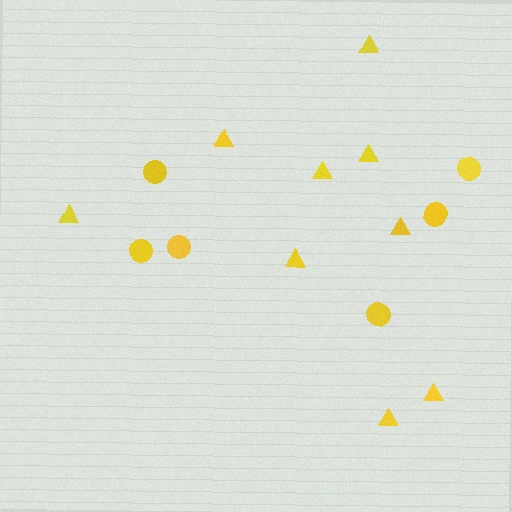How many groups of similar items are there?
There are 2 groups: one group of triangles (9) and one group of circles (6).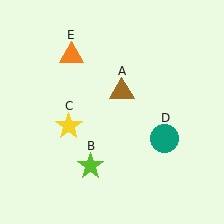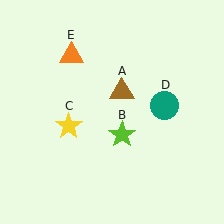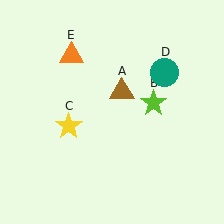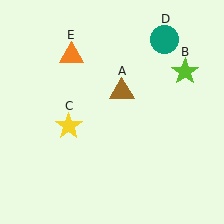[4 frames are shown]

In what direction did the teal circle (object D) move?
The teal circle (object D) moved up.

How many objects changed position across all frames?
2 objects changed position: lime star (object B), teal circle (object D).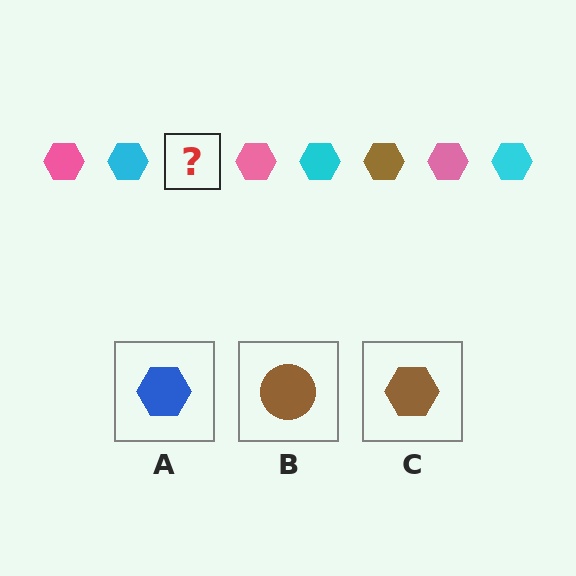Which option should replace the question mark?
Option C.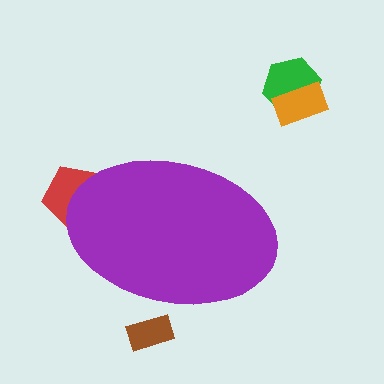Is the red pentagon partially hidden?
Yes, the red pentagon is partially hidden behind the purple ellipse.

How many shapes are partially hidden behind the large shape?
2 shapes are partially hidden.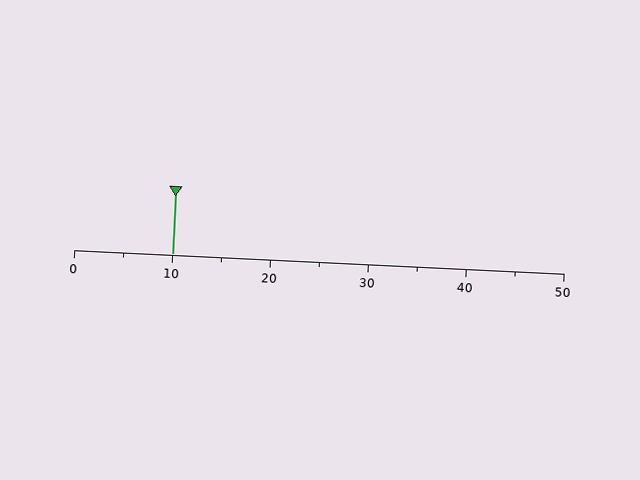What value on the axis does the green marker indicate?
The marker indicates approximately 10.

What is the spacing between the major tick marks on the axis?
The major ticks are spaced 10 apart.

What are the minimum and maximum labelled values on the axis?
The axis runs from 0 to 50.